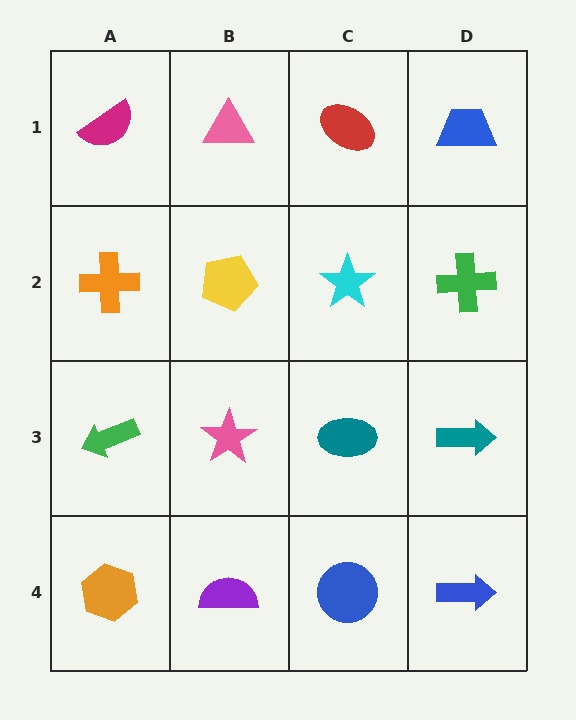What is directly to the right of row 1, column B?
A red ellipse.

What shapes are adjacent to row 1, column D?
A green cross (row 2, column D), a red ellipse (row 1, column C).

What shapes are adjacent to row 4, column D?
A teal arrow (row 3, column D), a blue circle (row 4, column C).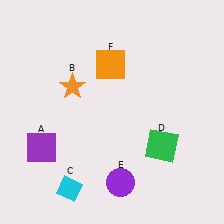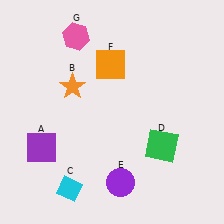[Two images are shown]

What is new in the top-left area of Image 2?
A pink hexagon (G) was added in the top-left area of Image 2.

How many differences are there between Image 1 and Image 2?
There is 1 difference between the two images.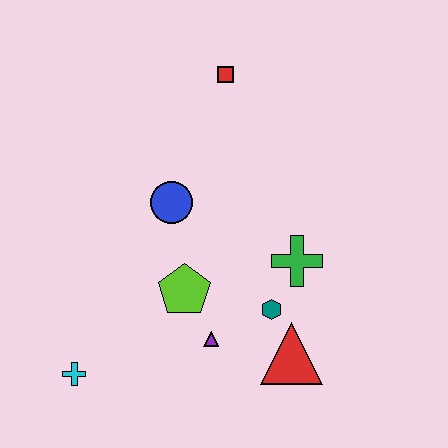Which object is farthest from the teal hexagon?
The red square is farthest from the teal hexagon.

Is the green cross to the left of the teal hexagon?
No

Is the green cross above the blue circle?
No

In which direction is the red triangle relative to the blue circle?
The red triangle is below the blue circle.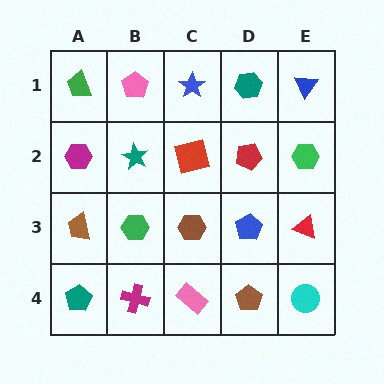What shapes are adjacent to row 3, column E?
A green hexagon (row 2, column E), a cyan circle (row 4, column E), a blue pentagon (row 3, column D).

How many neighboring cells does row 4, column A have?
2.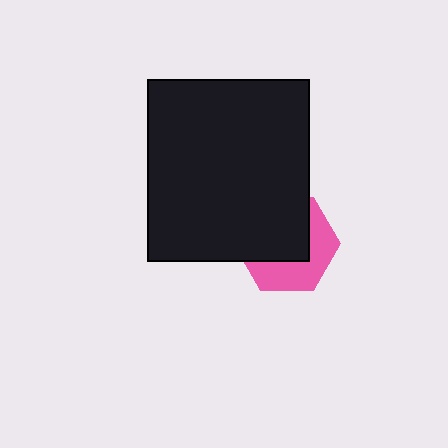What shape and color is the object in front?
The object in front is a black rectangle.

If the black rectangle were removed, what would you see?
You would see the complete pink hexagon.